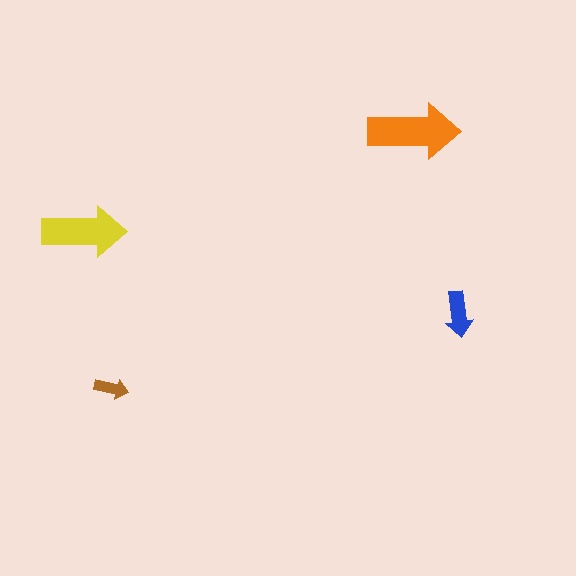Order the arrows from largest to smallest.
the orange one, the yellow one, the blue one, the brown one.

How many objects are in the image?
There are 4 objects in the image.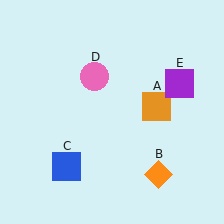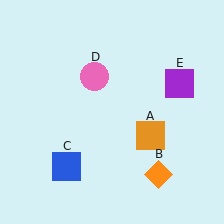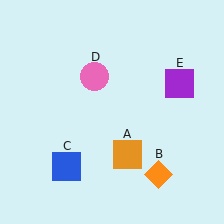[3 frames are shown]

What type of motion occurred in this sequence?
The orange square (object A) rotated clockwise around the center of the scene.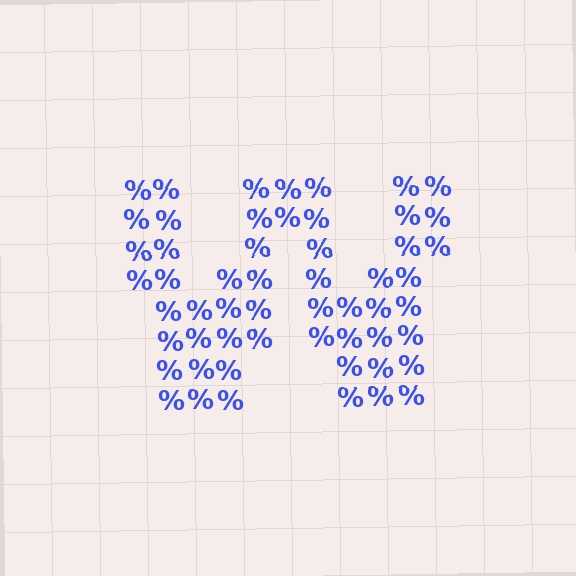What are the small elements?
The small elements are percent signs.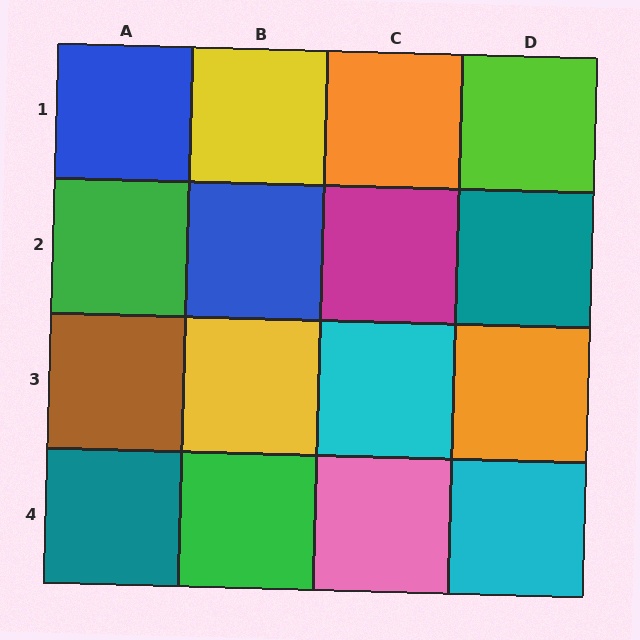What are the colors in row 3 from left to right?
Brown, yellow, cyan, orange.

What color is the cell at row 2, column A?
Green.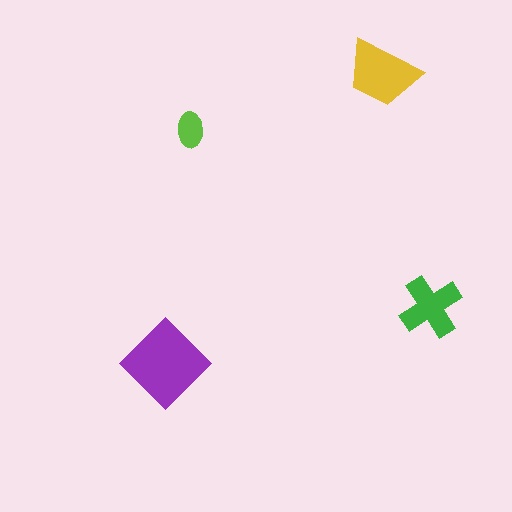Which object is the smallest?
The lime ellipse.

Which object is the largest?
The purple diamond.